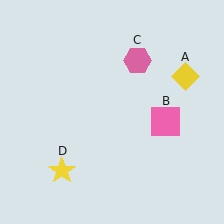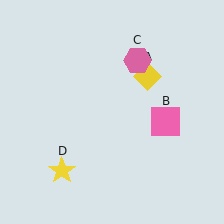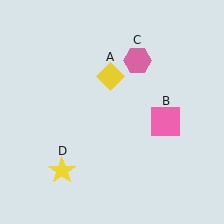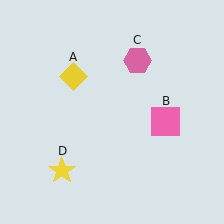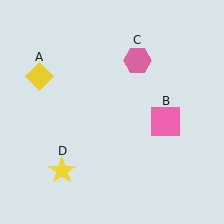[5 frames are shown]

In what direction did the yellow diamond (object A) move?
The yellow diamond (object A) moved left.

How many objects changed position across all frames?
1 object changed position: yellow diamond (object A).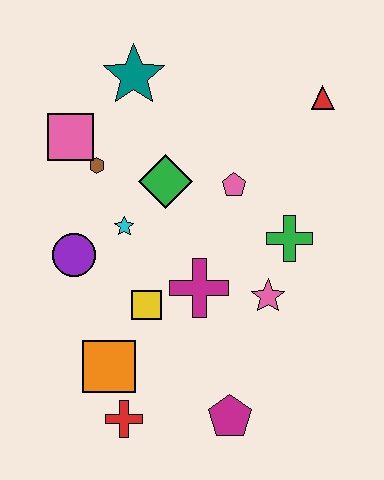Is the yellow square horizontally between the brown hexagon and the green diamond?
Yes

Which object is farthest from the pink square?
The magenta pentagon is farthest from the pink square.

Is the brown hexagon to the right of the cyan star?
No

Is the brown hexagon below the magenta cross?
No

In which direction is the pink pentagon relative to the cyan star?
The pink pentagon is to the right of the cyan star.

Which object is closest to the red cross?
The orange square is closest to the red cross.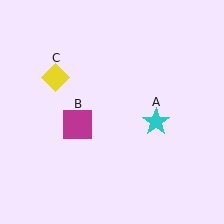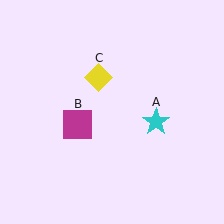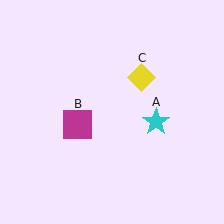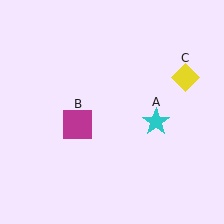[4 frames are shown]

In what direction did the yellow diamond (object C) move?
The yellow diamond (object C) moved right.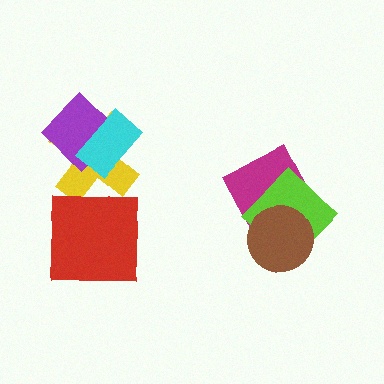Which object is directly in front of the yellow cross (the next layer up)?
The purple diamond is directly in front of the yellow cross.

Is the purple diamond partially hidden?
Yes, it is partially covered by another shape.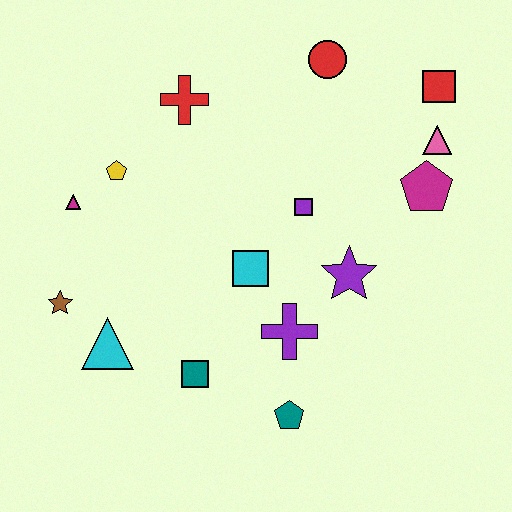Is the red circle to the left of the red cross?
No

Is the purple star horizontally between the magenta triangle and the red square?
Yes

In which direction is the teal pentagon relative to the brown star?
The teal pentagon is to the right of the brown star.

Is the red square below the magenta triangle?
No